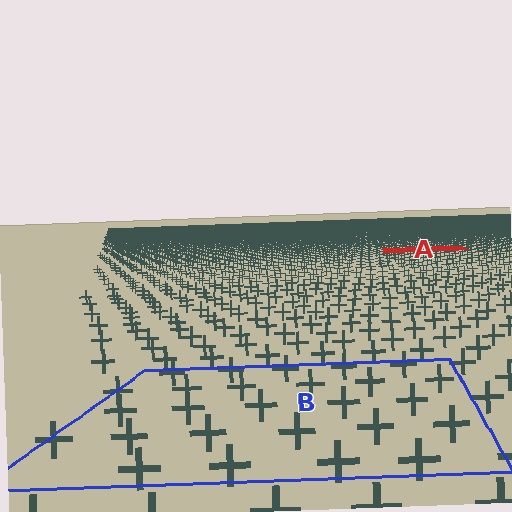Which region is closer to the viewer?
Region B is closer. The texture elements there are larger and more spread out.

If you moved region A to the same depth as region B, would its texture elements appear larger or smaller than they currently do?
They would appear larger. At a closer depth, the same texture elements are projected at a bigger on-screen size.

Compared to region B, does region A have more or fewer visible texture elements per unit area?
Region A has more texture elements per unit area — they are packed more densely because it is farther away.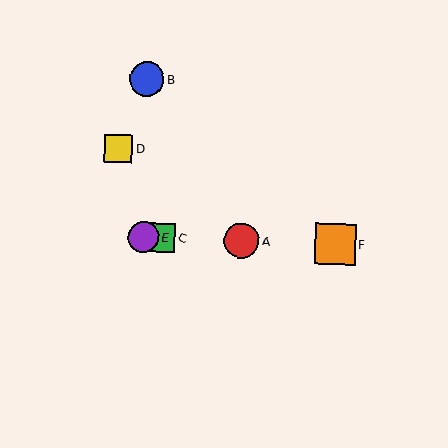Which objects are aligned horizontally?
Objects A, C, E, F are aligned horizontally.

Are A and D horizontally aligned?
No, A is at y≈241 and D is at y≈148.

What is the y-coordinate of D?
Object D is at y≈148.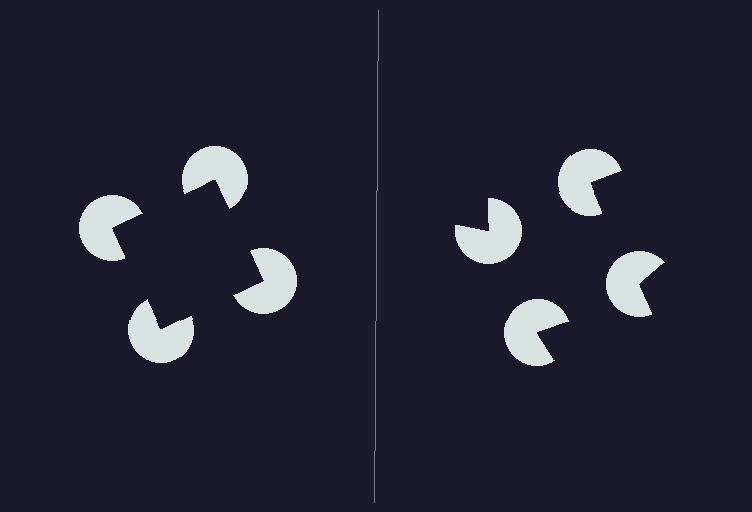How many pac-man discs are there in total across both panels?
8 — 4 on each side.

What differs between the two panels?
The pac-man discs are positioned identically on both sides; only the wedge orientations differ. On the left they align to a square; on the right they are misaligned.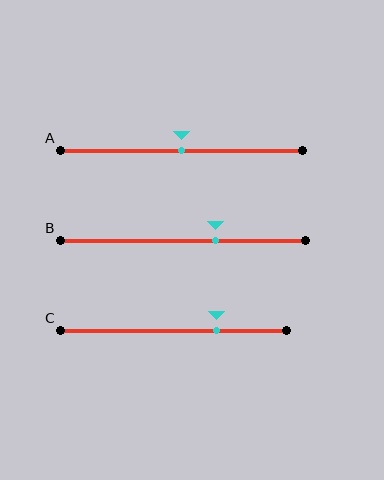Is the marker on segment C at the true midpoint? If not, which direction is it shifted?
No, the marker on segment C is shifted to the right by about 19% of the segment length.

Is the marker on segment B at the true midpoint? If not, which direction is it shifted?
No, the marker on segment B is shifted to the right by about 13% of the segment length.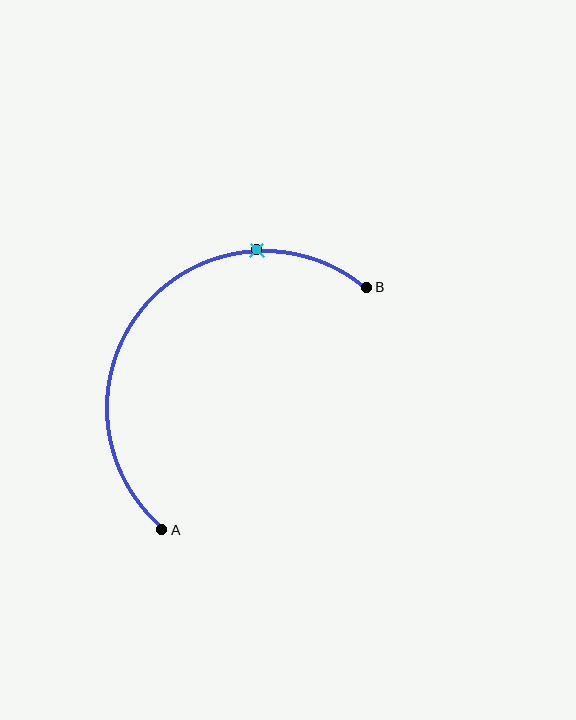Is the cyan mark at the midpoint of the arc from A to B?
No. The cyan mark lies on the arc but is closer to endpoint B. The arc midpoint would be at the point on the curve equidistant along the arc from both A and B.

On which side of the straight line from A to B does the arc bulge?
The arc bulges above and to the left of the straight line connecting A and B.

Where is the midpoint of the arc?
The arc midpoint is the point on the curve farthest from the straight line joining A and B. It sits above and to the left of that line.